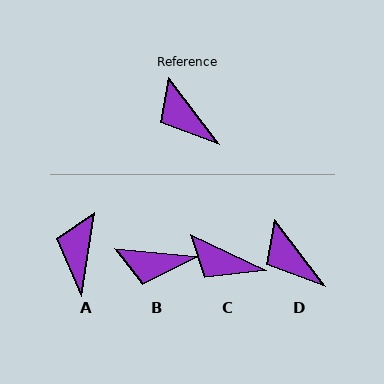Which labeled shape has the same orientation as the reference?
D.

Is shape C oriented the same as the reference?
No, it is off by about 28 degrees.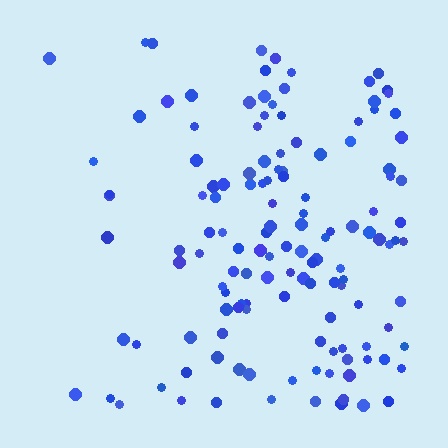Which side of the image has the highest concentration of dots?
The right.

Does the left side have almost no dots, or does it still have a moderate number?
Still a moderate number, just noticeably fewer than the right.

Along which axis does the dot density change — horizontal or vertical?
Horizontal.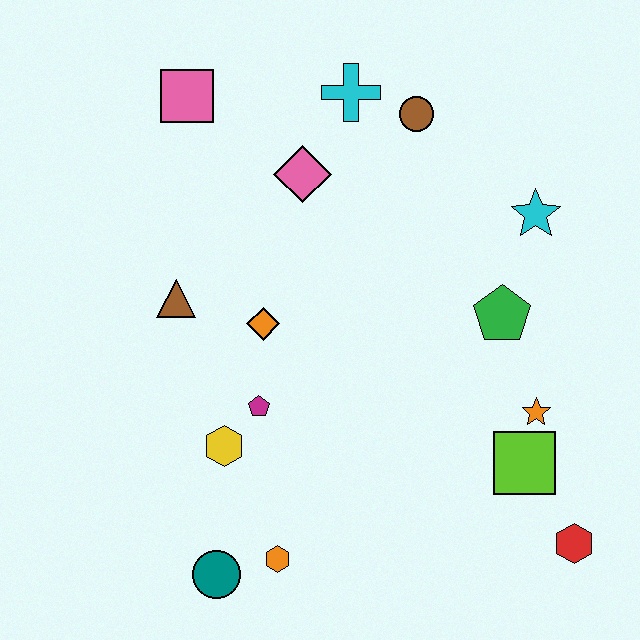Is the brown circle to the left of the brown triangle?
No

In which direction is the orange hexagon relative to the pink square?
The orange hexagon is below the pink square.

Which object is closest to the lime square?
The orange star is closest to the lime square.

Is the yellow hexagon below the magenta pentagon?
Yes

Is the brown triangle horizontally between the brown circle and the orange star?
No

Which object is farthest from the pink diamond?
The red hexagon is farthest from the pink diamond.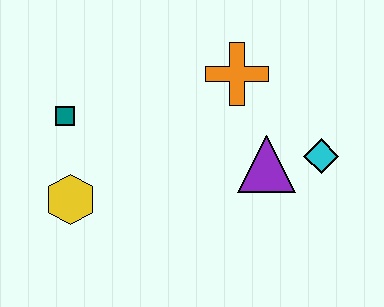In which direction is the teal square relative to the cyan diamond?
The teal square is to the left of the cyan diamond.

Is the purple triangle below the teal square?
Yes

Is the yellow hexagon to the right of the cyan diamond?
No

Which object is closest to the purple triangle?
The cyan diamond is closest to the purple triangle.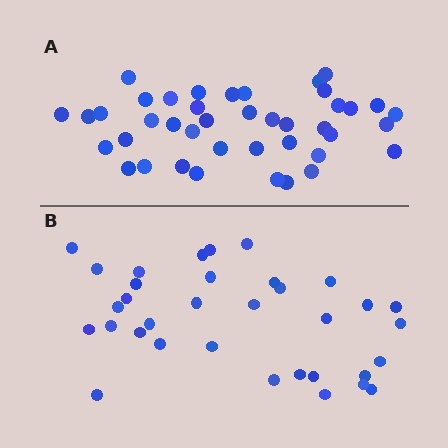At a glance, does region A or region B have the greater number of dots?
Region A (the top region) has more dots.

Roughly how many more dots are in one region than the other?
Region A has roughly 8 or so more dots than region B.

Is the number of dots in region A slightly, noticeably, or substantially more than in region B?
Region A has only slightly more — the two regions are fairly close. The ratio is roughly 1.2 to 1.